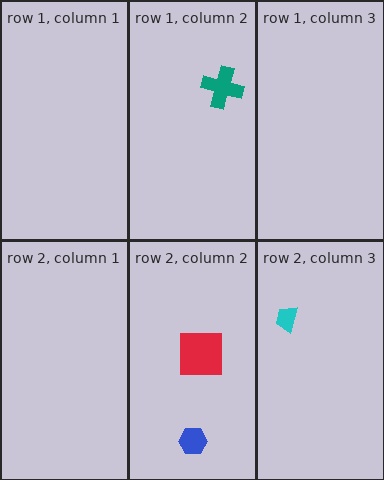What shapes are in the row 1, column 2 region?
The teal cross.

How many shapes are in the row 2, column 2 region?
2.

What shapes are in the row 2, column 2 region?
The blue hexagon, the red square.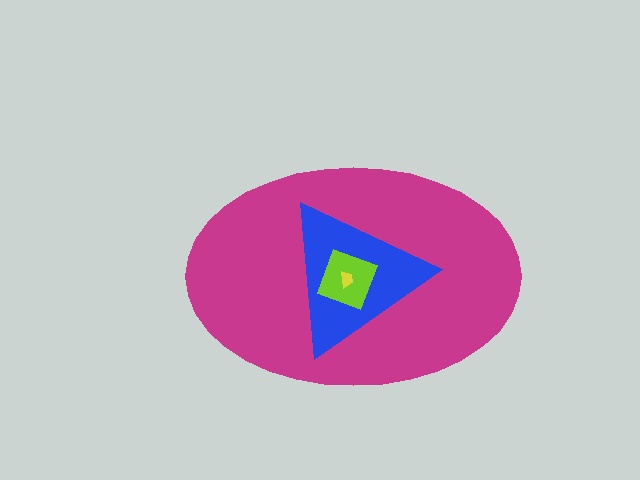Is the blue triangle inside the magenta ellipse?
Yes.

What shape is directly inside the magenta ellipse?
The blue triangle.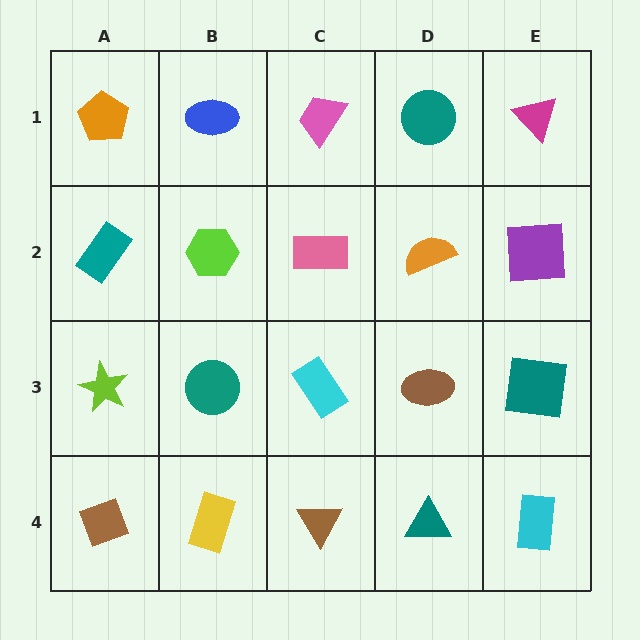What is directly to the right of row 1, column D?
A magenta triangle.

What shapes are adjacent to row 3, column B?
A lime hexagon (row 2, column B), a yellow rectangle (row 4, column B), a lime star (row 3, column A), a cyan rectangle (row 3, column C).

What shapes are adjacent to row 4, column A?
A lime star (row 3, column A), a yellow rectangle (row 4, column B).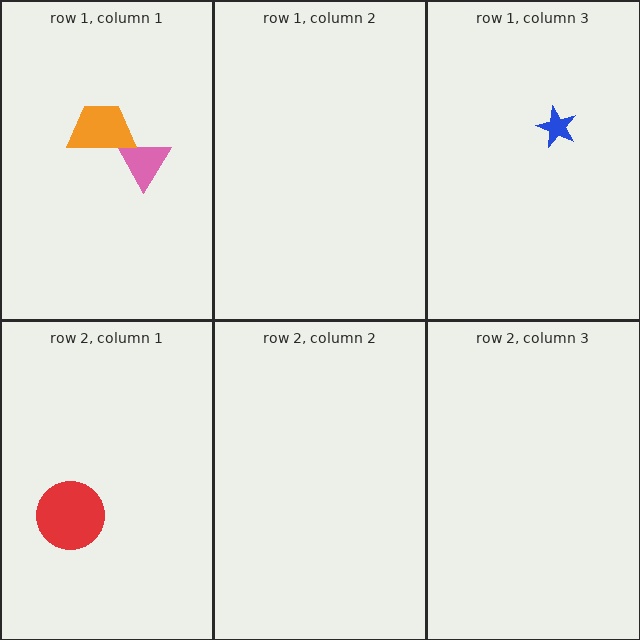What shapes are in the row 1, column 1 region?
The pink triangle, the orange trapezoid.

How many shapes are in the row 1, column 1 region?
2.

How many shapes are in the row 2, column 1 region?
1.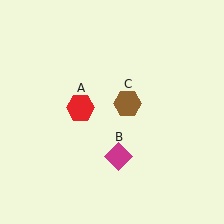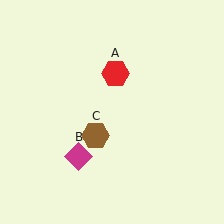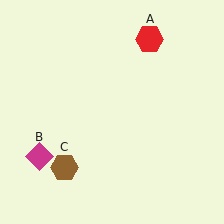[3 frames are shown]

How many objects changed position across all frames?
3 objects changed position: red hexagon (object A), magenta diamond (object B), brown hexagon (object C).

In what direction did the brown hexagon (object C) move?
The brown hexagon (object C) moved down and to the left.